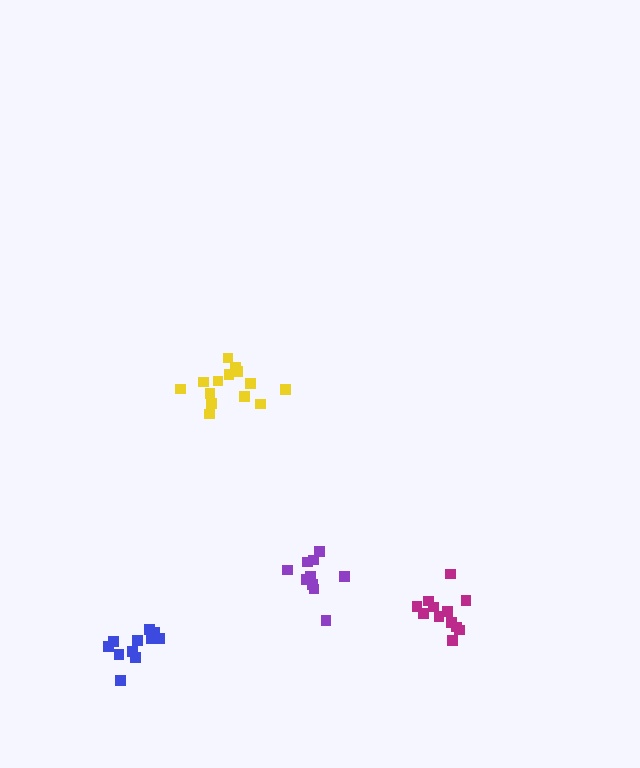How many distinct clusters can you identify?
There are 4 distinct clusters.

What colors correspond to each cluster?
The clusters are colored: magenta, blue, yellow, purple.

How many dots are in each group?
Group 1: 12 dots, Group 2: 11 dots, Group 3: 14 dots, Group 4: 10 dots (47 total).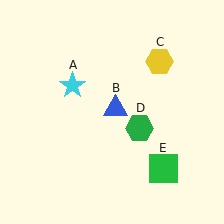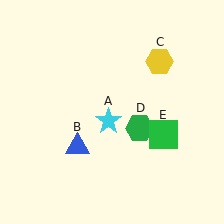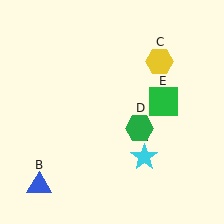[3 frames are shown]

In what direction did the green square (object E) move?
The green square (object E) moved up.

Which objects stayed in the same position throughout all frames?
Yellow hexagon (object C) and green hexagon (object D) remained stationary.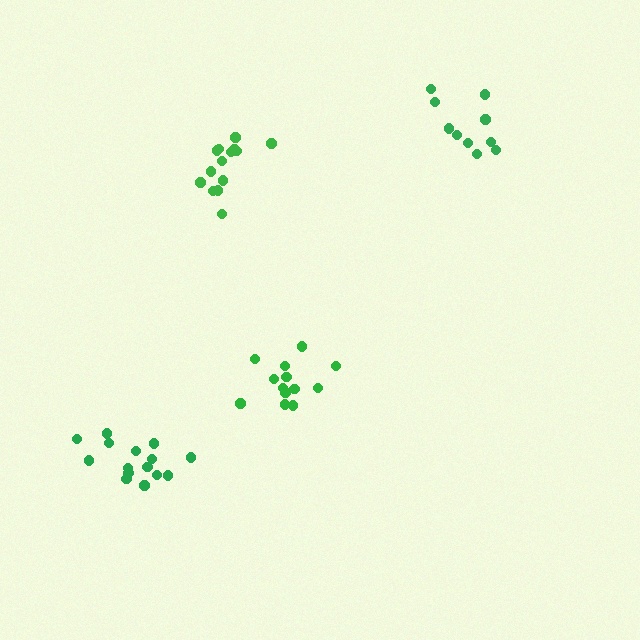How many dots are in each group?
Group 1: 14 dots, Group 2: 14 dots, Group 3: 10 dots, Group 4: 15 dots (53 total).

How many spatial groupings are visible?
There are 4 spatial groupings.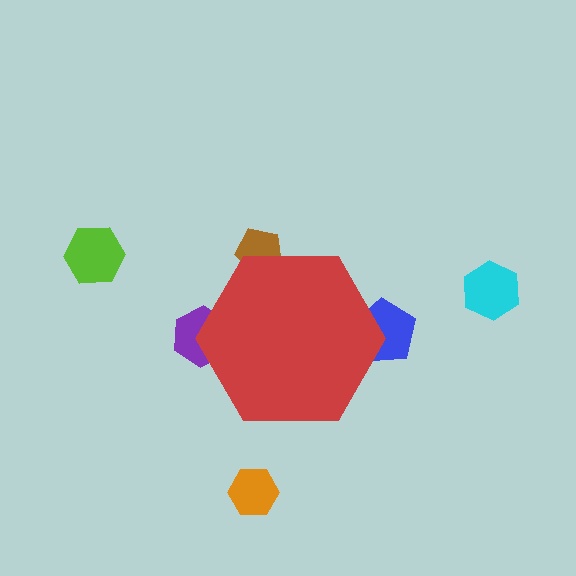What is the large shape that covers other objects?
A red hexagon.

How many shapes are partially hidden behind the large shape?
3 shapes are partially hidden.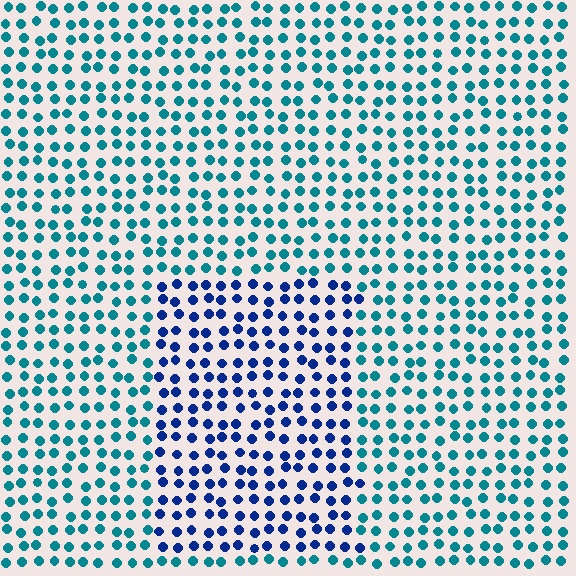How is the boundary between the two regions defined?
The boundary is defined purely by a slight shift in hue (about 41 degrees). Spacing, size, and orientation are identical on both sides.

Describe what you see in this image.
The image is filled with small teal elements in a uniform arrangement. A rectangle-shaped region is visible where the elements are tinted to a slightly different hue, forming a subtle color boundary.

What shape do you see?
I see a rectangle.